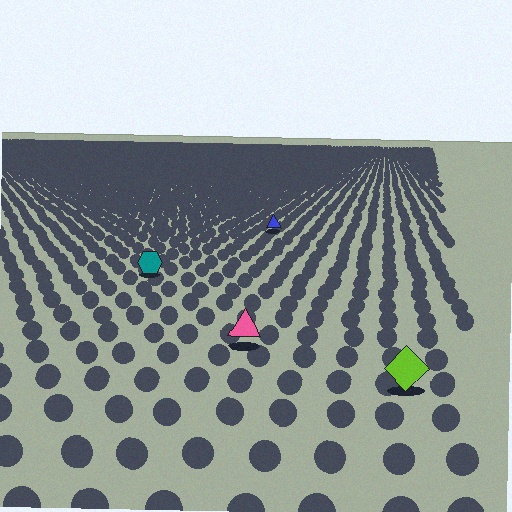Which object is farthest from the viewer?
The blue triangle is farthest from the viewer. It appears smaller and the ground texture around it is denser.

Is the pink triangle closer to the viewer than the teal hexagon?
Yes. The pink triangle is closer — you can tell from the texture gradient: the ground texture is coarser near it.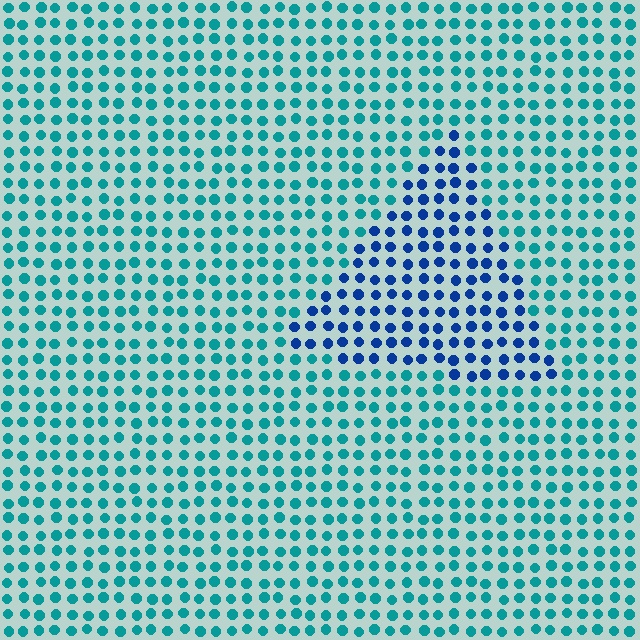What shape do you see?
I see a triangle.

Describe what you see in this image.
The image is filled with small teal elements in a uniform arrangement. A triangle-shaped region is visible where the elements are tinted to a slightly different hue, forming a subtle color boundary.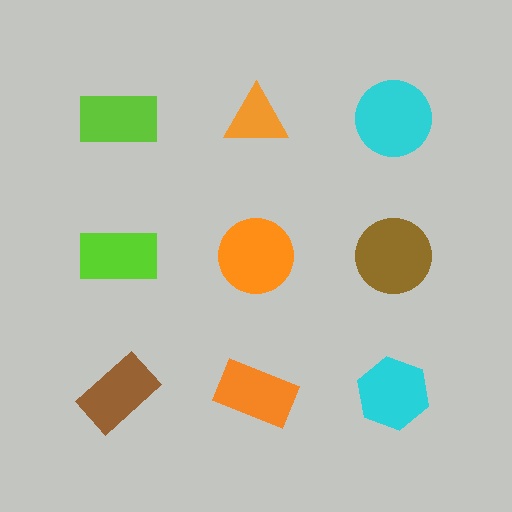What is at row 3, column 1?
A brown rectangle.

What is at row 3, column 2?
An orange rectangle.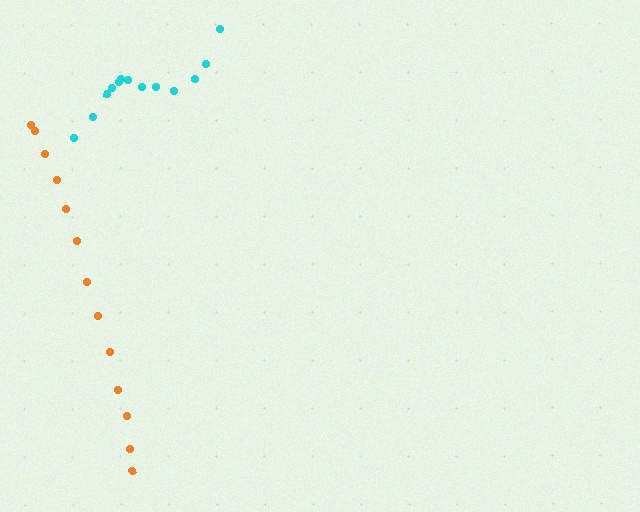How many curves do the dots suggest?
There are 2 distinct paths.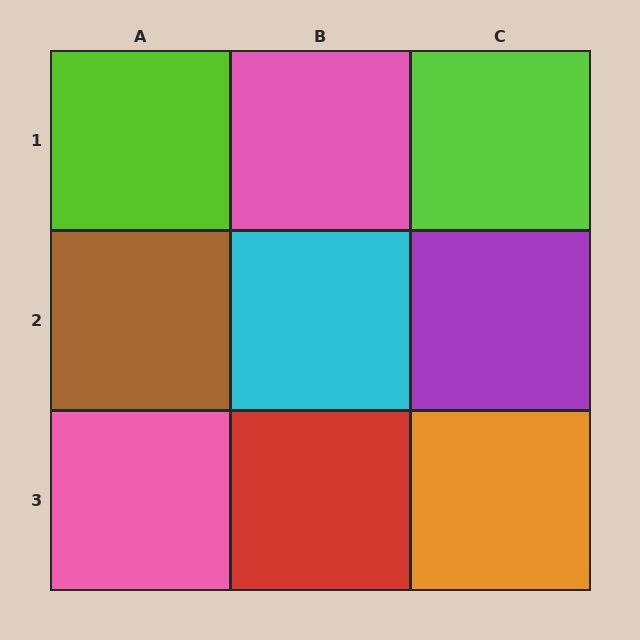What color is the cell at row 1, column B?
Pink.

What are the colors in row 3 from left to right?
Pink, red, orange.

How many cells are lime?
2 cells are lime.